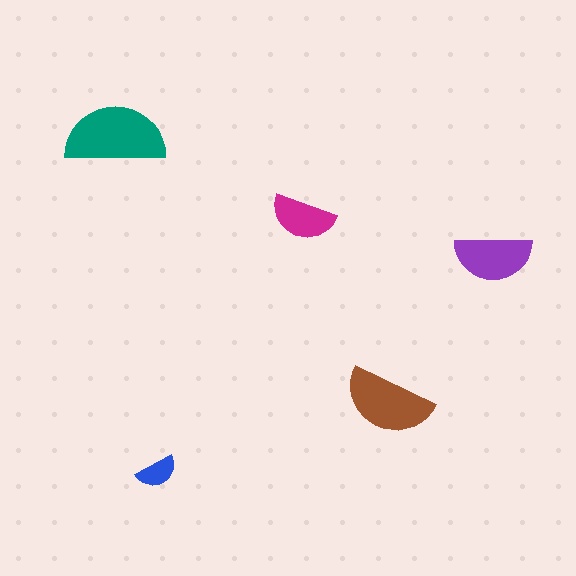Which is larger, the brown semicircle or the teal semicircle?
The teal one.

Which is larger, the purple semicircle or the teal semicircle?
The teal one.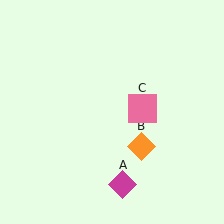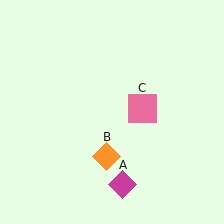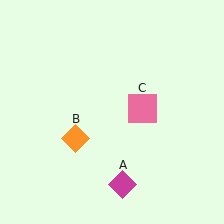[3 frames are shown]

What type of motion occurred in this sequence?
The orange diamond (object B) rotated clockwise around the center of the scene.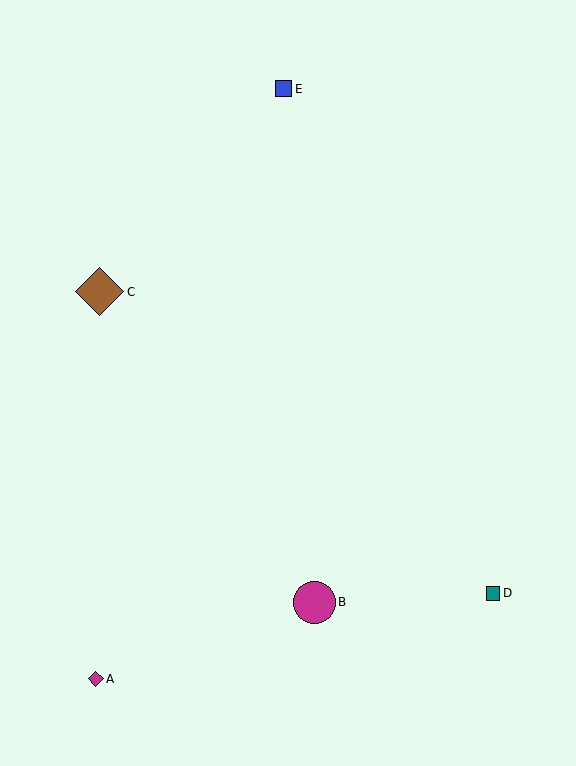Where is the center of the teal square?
The center of the teal square is at (493, 593).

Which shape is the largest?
The brown diamond (labeled C) is the largest.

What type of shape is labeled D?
Shape D is a teal square.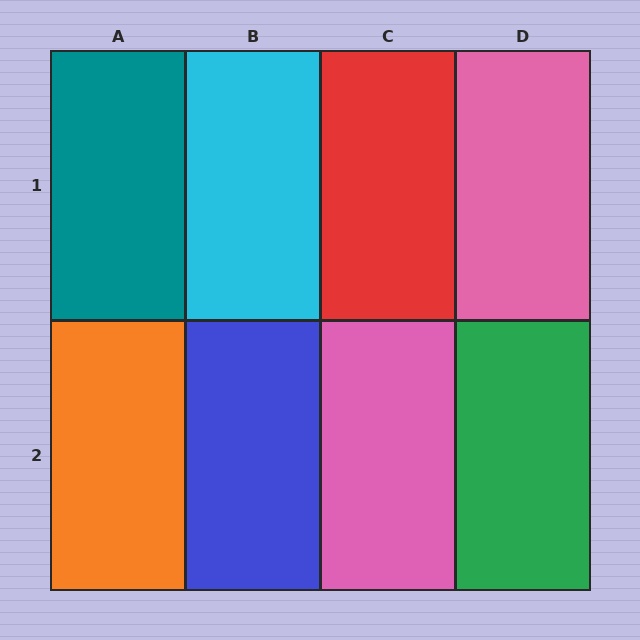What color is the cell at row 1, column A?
Teal.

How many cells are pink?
2 cells are pink.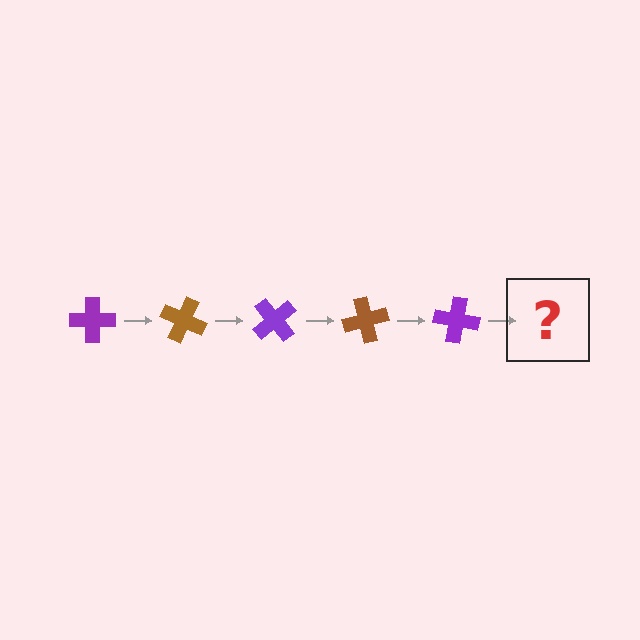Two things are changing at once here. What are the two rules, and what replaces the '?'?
The two rules are that it rotates 25 degrees each step and the color cycles through purple and brown. The '?' should be a brown cross, rotated 125 degrees from the start.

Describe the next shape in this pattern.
It should be a brown cross, rotated 125 degrees from the start.